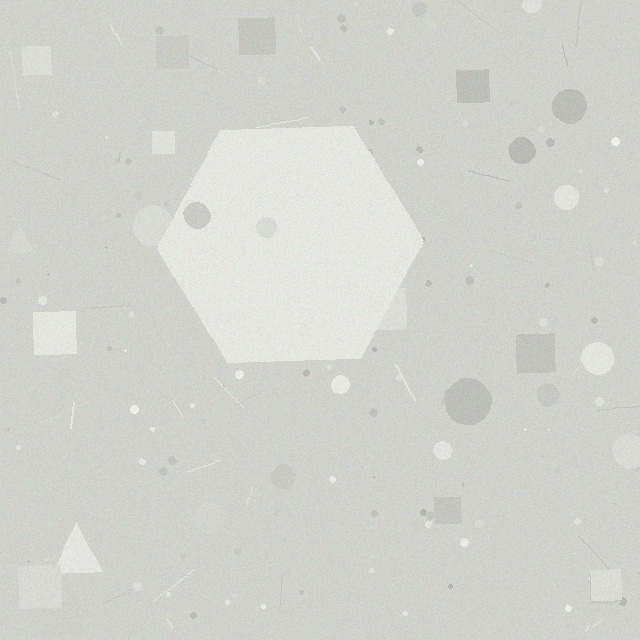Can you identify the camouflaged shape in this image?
The camouflaged shape is a hexagon.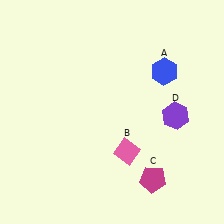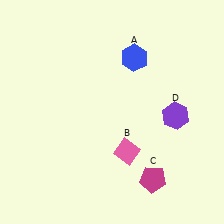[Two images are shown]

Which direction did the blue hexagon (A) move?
The blue hexagon (A) moved left.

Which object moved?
The blue hexagon (A) moved left.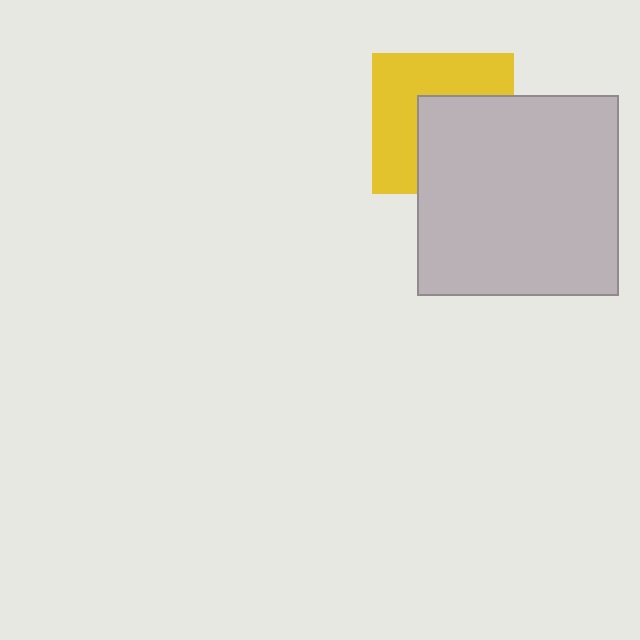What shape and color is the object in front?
The object in front is a light gray square.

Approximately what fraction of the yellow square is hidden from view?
Roughly 47% of the yellow square is hidden behind the light gray square.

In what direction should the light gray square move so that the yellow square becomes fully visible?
The light gray square should move toward the lower-right. That is the shortest direction to clear the overlap and leave the yellow square fully visible.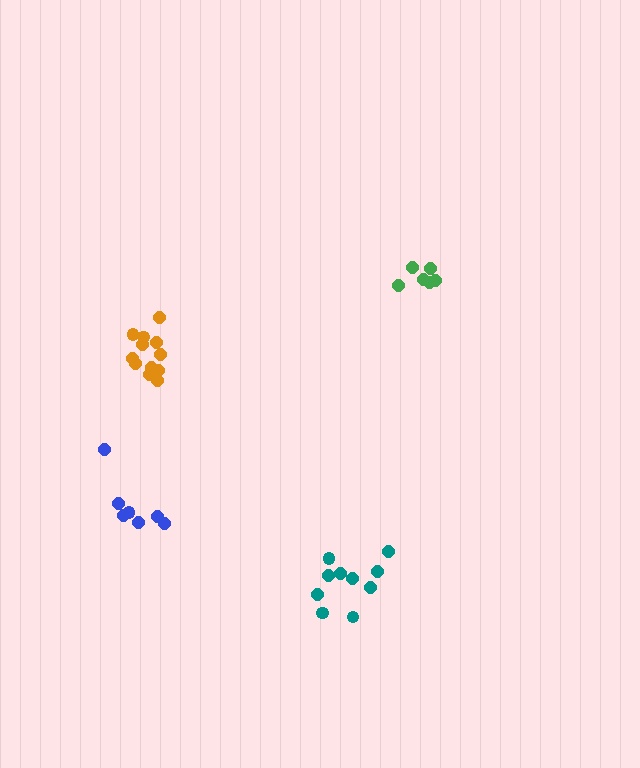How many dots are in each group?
Group 1: 6 dots, Group 2: 10 dots, Group 3: 12 dots, Group 4: 7 dots (35 total).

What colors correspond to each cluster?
The clusters are colored: green, teal, orange, blue.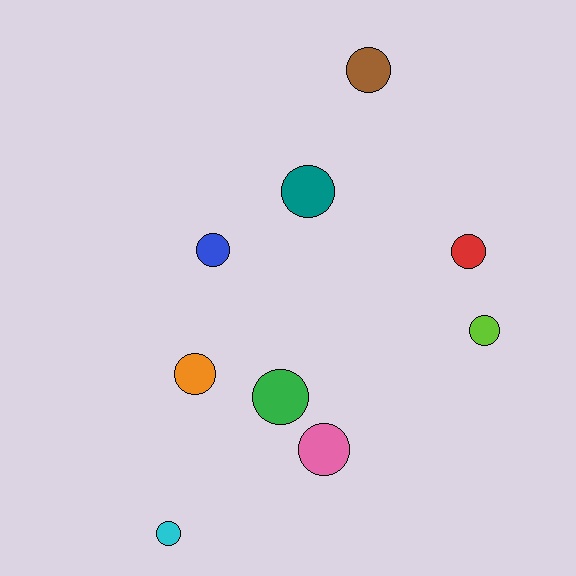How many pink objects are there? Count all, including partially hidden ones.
There is 1 pink object.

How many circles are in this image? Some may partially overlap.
There are 9 circles.